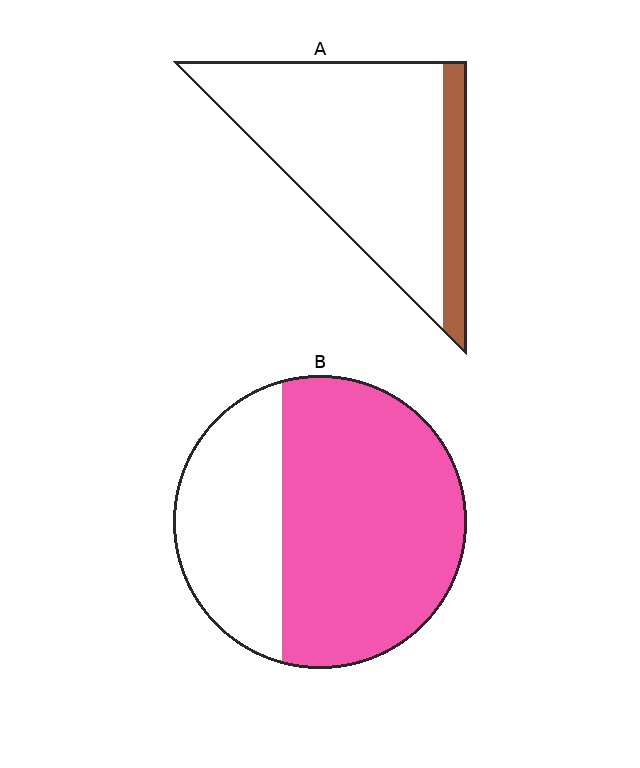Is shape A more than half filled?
No.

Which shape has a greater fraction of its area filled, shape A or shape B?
Shape B.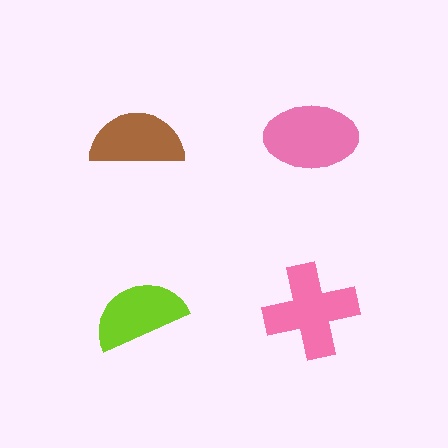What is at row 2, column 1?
A lime semicircle.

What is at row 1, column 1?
A brown semicircle.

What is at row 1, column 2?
A pink ellipse.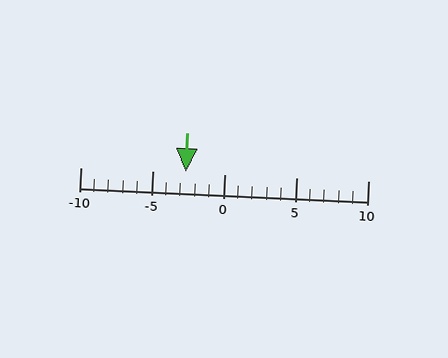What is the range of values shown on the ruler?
The ruler shows values from -10 to 10.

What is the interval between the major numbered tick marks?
The major tick marks are spaced 5 units apart.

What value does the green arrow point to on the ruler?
The green arrow points to approximately -3.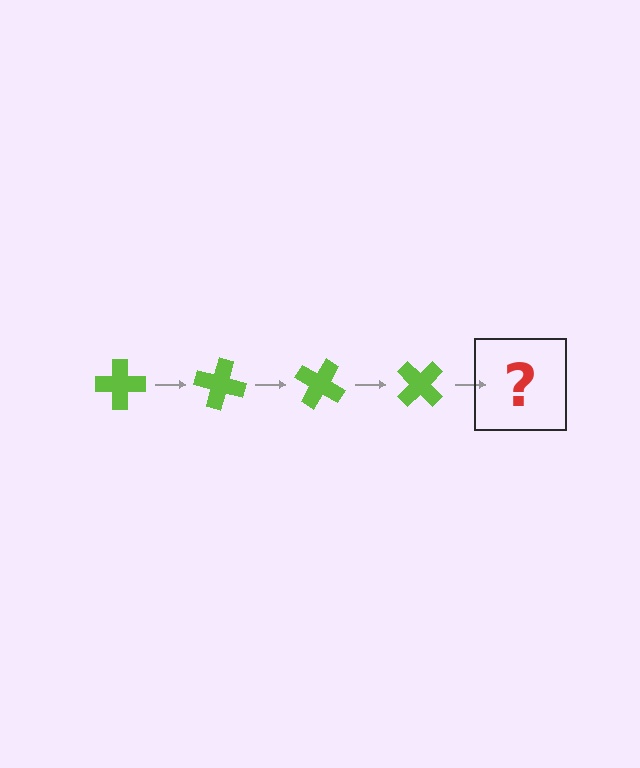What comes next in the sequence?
The next element should be a lime cross rotated 60 degrees.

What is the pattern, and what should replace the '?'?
The pattern is that the cross rotates 15 degrees each step. The '?' should be a lime cross rotated 60 degrees.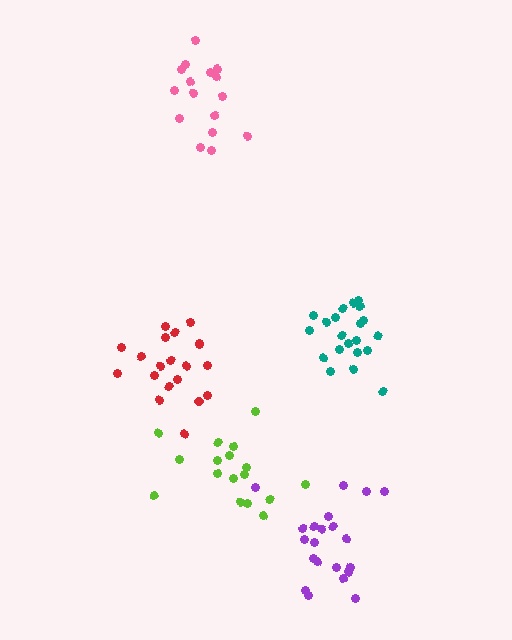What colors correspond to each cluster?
The clusters are colored: pink, lime, purple, red, teal.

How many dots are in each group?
Group 1: 16 dots, Group 2: 17 dots, Group 3: 21 dots, Group 4: 20 dots, Group 5: 21 dots (95 total).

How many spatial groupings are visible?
There are 5 spatial groupings.